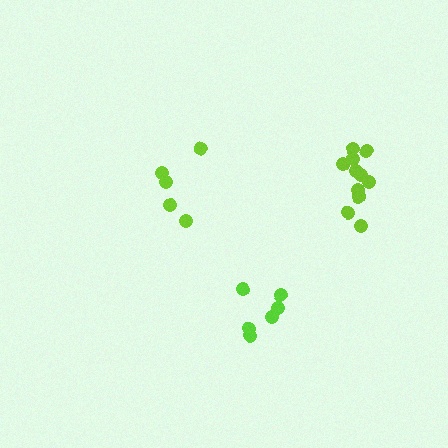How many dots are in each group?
Group 1: 5 dots, Group 2: 6 dots, Group 3: 11 dots (22 total).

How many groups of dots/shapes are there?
There are 3 groups.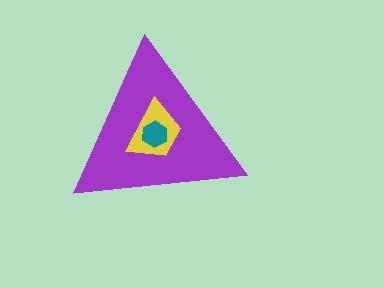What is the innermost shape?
The teal hexagon.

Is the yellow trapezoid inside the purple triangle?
Yes.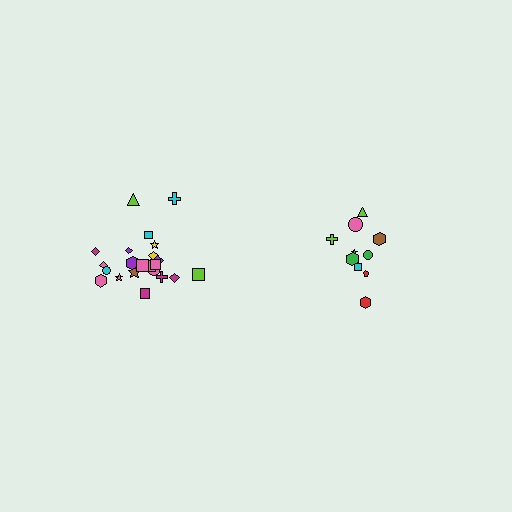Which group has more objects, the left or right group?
The left group.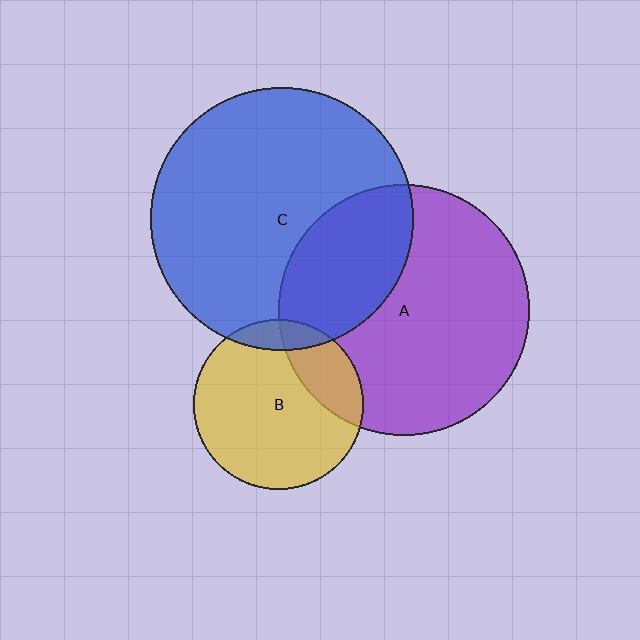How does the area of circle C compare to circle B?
Approximately 2.4 times.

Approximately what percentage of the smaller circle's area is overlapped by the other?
Approximately 20%.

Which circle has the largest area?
Circle C (blue).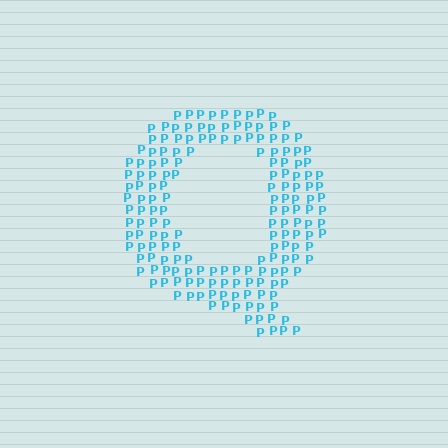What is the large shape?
The large shape is the letter Q.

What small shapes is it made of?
It is made of small letter P's.